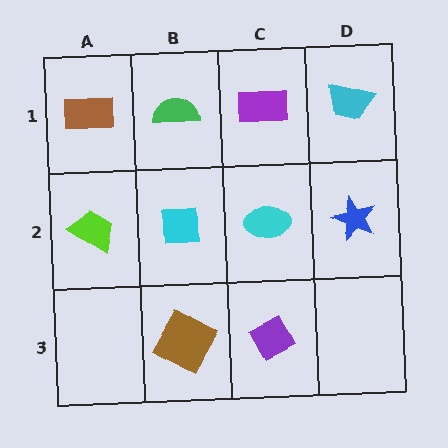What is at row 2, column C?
A cyan ellipse.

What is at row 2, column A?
A lime trapezoid.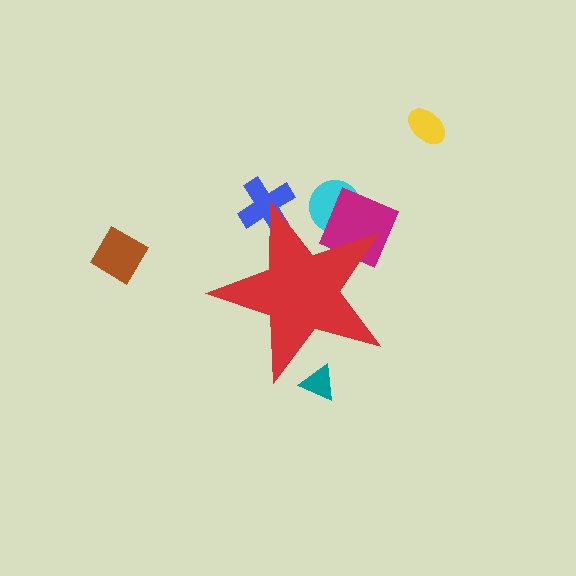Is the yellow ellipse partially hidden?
No, the yellow ellipse is fully visible.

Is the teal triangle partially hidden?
Yes, the teal triangle is partially hidden behind the red star.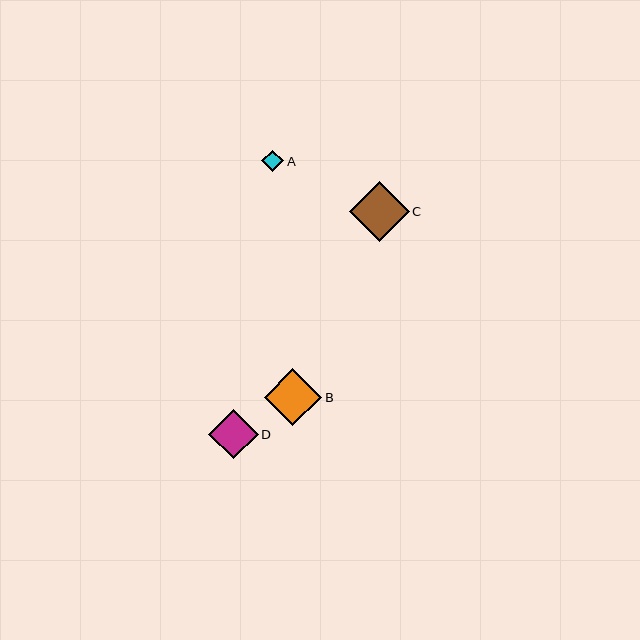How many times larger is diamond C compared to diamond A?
Diamond C is approximately 2.7 times the size of diamond A.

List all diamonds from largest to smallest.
From largest to smallest: C, B, D, A.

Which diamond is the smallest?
Diamond A is the smallest with a size of approximately 22 pixels.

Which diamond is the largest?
Diamond C is the largest with a size of approximately 59 pixels.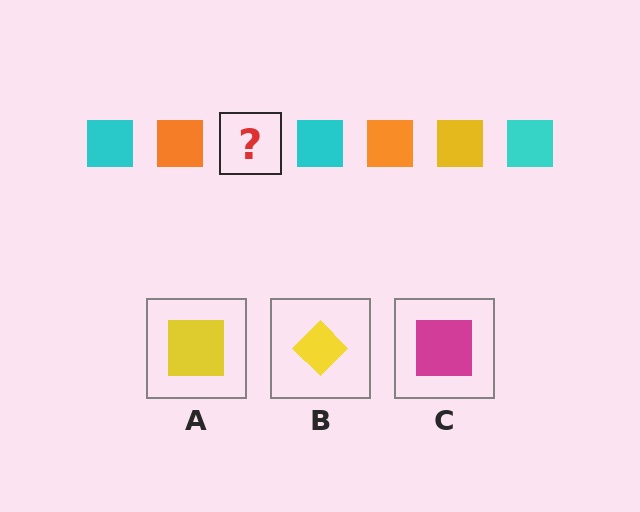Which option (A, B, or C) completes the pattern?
A.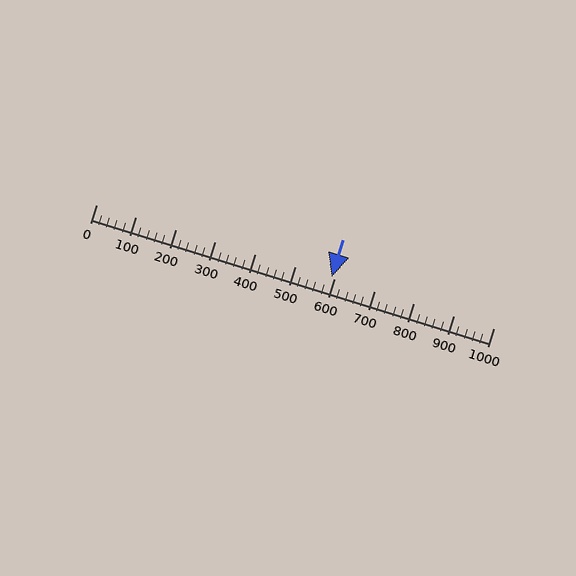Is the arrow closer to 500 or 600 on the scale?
The arrow is closer to 600.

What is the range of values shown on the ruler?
The ruler shows values from 0 to 1000.